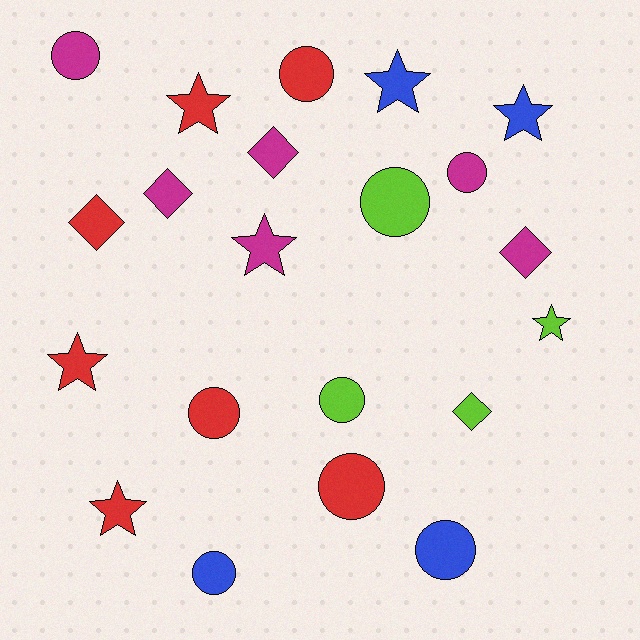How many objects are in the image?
There are 21 objects.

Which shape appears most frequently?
Circle, with 9 objects.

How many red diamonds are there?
There is 1 red diamond.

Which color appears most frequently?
Red, with 7 objects.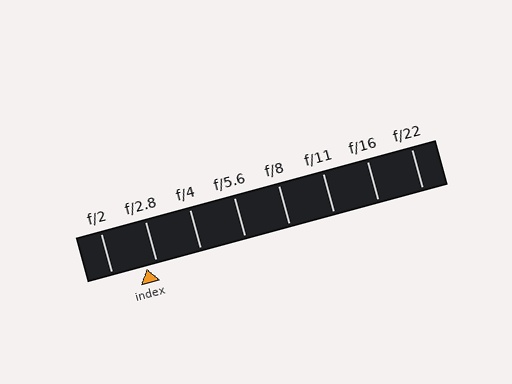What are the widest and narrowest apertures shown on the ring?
The widest aperture shown is f/2 and the narrowest is f/22.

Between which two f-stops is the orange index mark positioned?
The index mark is between f/2 and f/2.8.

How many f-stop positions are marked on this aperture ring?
There are 8 f-stop positions marked.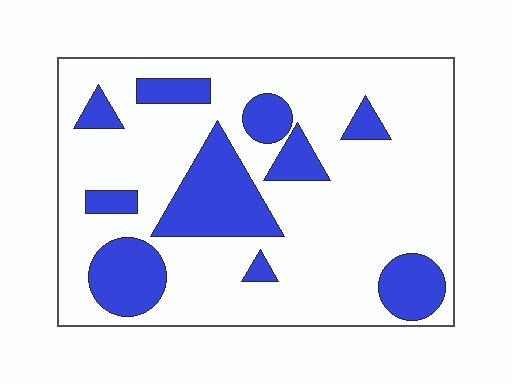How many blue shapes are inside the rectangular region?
10.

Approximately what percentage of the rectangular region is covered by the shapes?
Approximately 25%.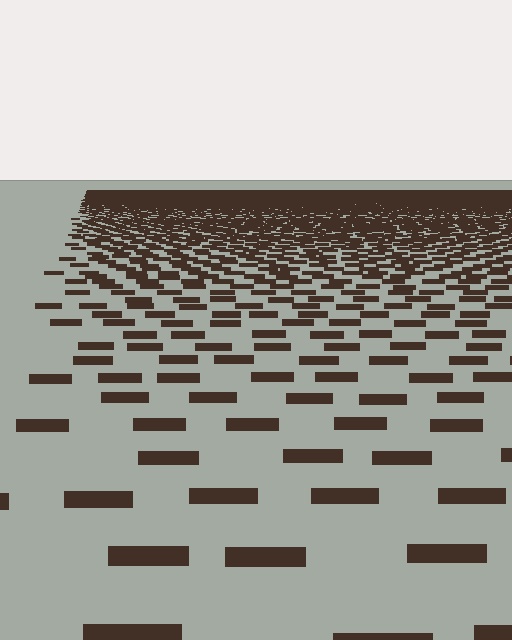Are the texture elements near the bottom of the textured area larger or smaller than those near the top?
Larger. Near the bottom, elements are closer to the viewer and appear at a bigger on-screen size.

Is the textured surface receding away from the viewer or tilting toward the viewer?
The surface is receding away from the viewer. Texture elements get smaller and denser toward the top.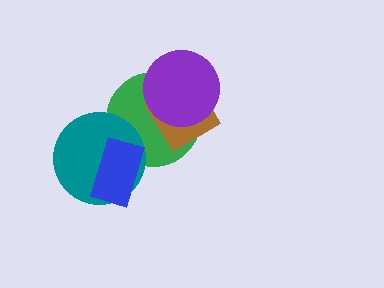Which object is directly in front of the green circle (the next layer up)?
The brown diamond is directly in front of the green circle.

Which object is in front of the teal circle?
The blue rectangle is in front of the teal circle.